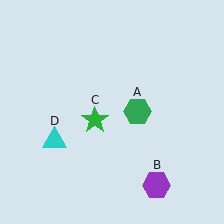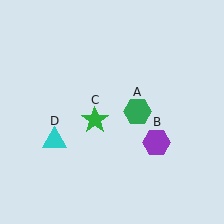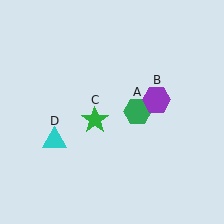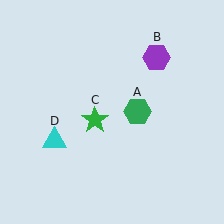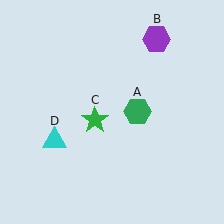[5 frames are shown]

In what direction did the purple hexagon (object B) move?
The purple hexagon (object B) moved up.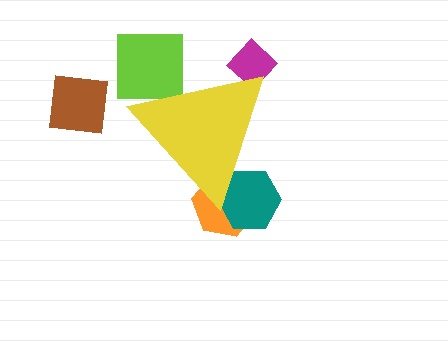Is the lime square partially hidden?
Yes, the lime square is partially hidden behind the yellow triangle.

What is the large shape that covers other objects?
A yellow triangle.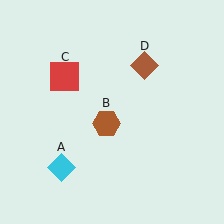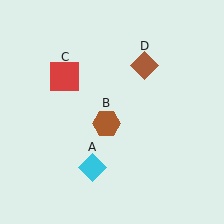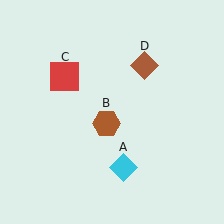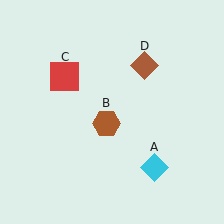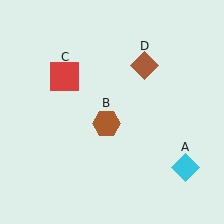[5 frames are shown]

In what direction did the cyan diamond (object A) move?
The cyan diamond (object A) moved right.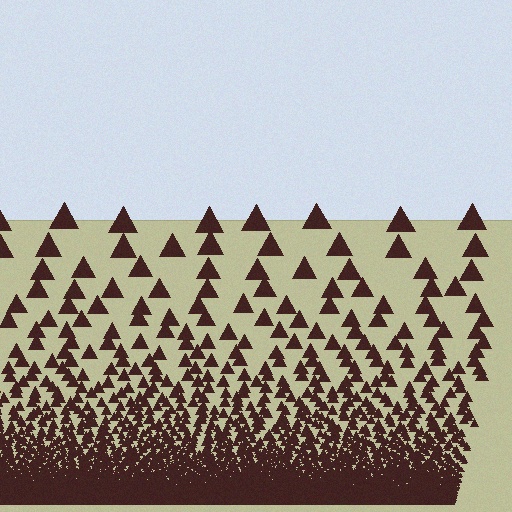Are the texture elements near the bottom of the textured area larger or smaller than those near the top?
Smaller. The gradient is inverted — elements near the bottom are smaller and denser.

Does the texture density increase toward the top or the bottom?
Density increases toward the bottom.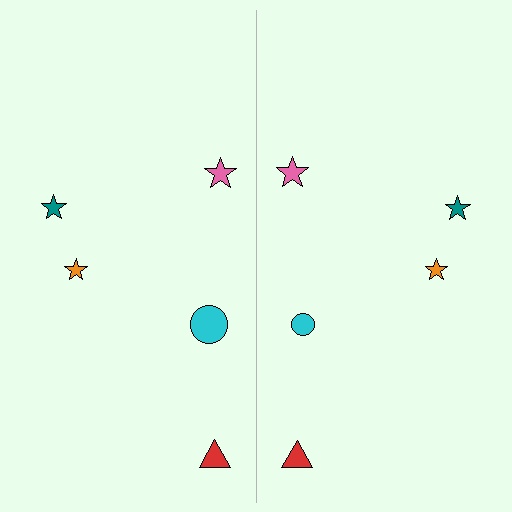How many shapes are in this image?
There are 10 shapes in this image.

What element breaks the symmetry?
The cyan circle on the right side has a different size than its mirror counterpart.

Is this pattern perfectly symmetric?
No, the pattern is not perfectly symmetric. The cyan circle on the right side has a different size than its mirror counterpart.